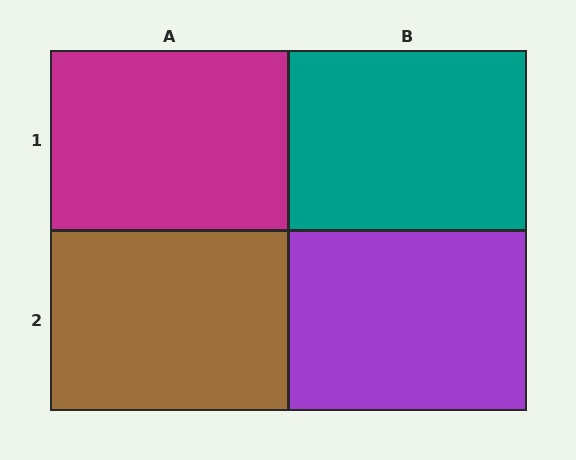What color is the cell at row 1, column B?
Teal.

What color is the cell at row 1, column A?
Magenta.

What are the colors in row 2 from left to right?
Brown, purple.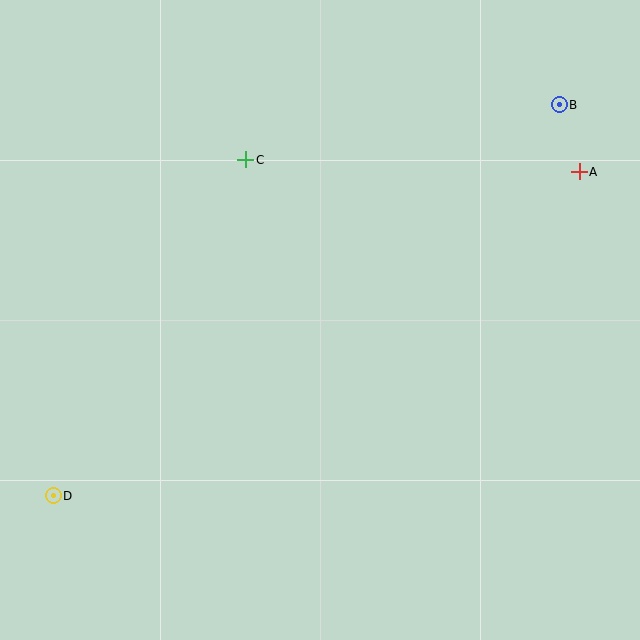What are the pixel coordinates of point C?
Point C is at (246, 160).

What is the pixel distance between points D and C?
The distance between D and C is 388 pixels.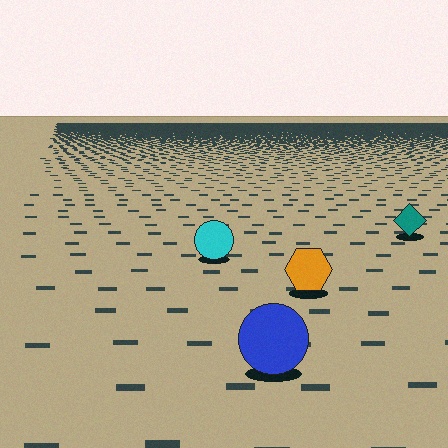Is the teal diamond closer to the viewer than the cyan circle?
No. The cyan circle is closer — you can tell from the texture gradient: the ground texture is coarser near it.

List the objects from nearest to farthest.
From nearest to farthest: the blue circle, the orange hexagon, the cyan circle, the teal diamond.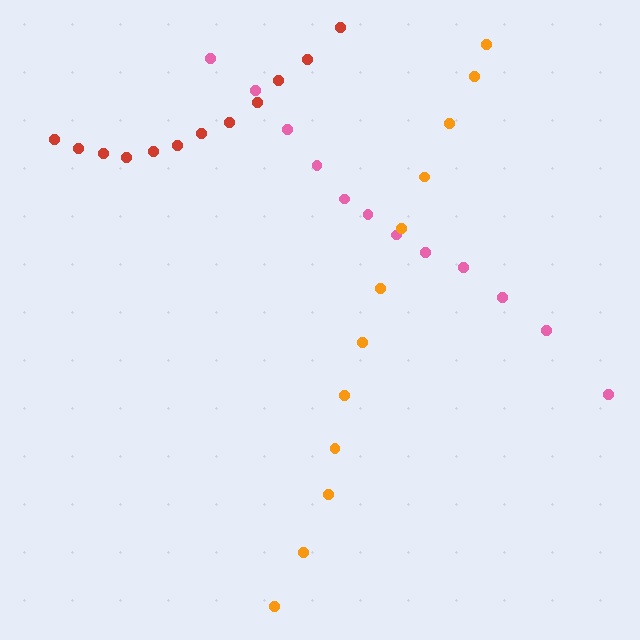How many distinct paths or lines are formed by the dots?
There are 3 distinct paths.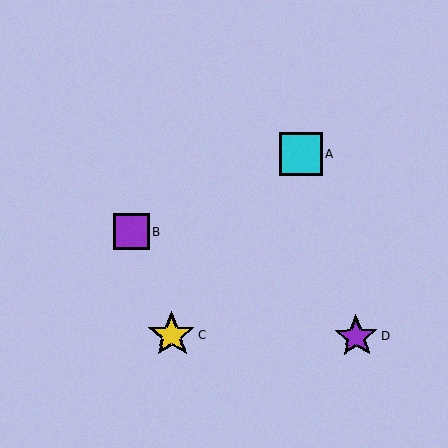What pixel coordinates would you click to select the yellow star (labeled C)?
Click at (172, 335) to select the yellow star C.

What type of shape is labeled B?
Shape B is a purple square.